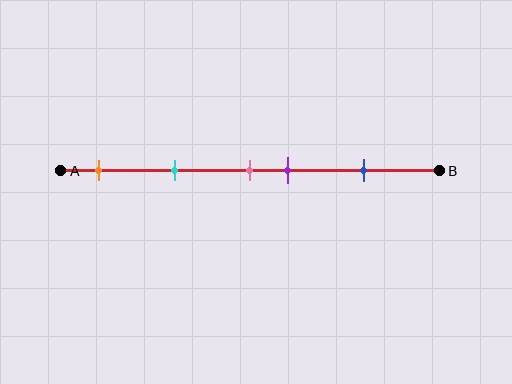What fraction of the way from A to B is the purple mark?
The purple mark is approximately 60% (0.6) of the way from A to B.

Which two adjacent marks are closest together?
The pink and purple marks are the closest adjacent pair.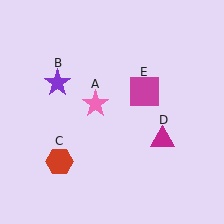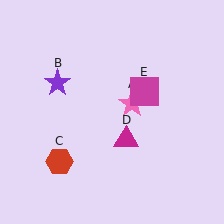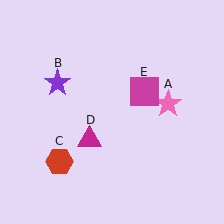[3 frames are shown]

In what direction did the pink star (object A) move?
The pink star (object A) moved right.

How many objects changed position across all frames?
2 objects changed position: pink star (object A), magenta triangle (object D).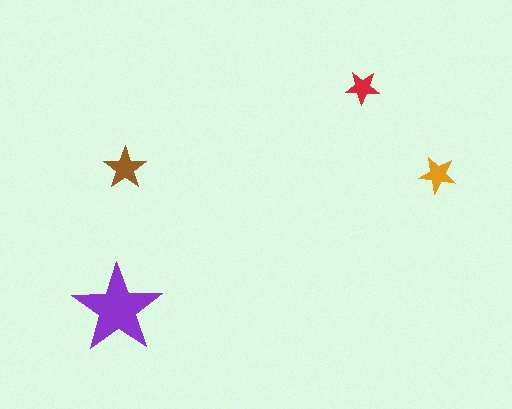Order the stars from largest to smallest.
the purple one, the brown one, the orange one, the red one.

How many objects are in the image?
There are 4 objects in the image.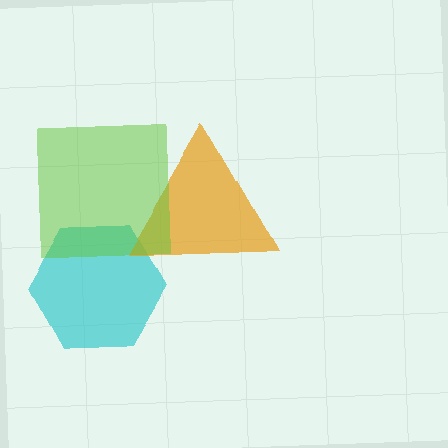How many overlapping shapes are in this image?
There are 3 overlapping shapes in the image.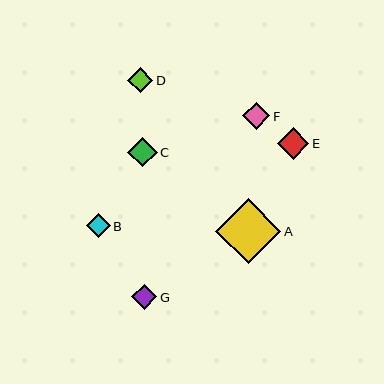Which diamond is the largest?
Diamond A is the largest with a size of approximately 65 pixels.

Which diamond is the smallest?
Diamond B is the smallest with a size of approximately 23 pixels.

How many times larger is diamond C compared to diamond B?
Diamond C is approximately 1.3 times the size of diamond B.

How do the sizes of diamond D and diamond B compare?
Diamond D and diamond B are approximately the same size.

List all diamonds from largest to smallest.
From largest to smallest: A, E, C, F, D, G, B.